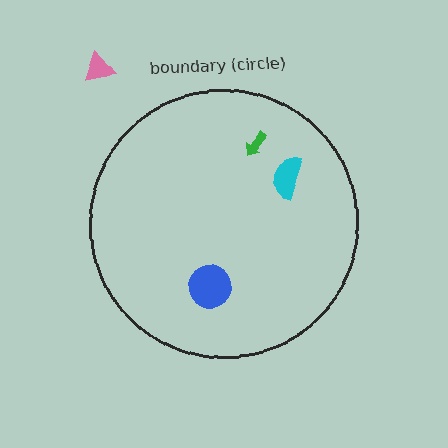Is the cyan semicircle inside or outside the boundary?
Inside.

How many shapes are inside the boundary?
3 inside, 1 outside.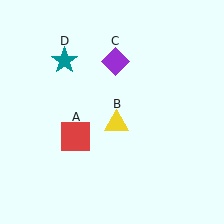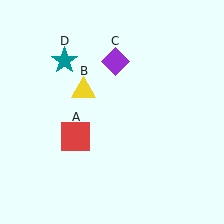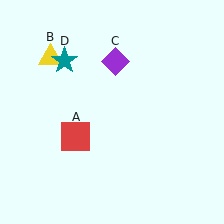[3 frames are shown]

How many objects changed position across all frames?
1 object changed position: yellow triangle (object B).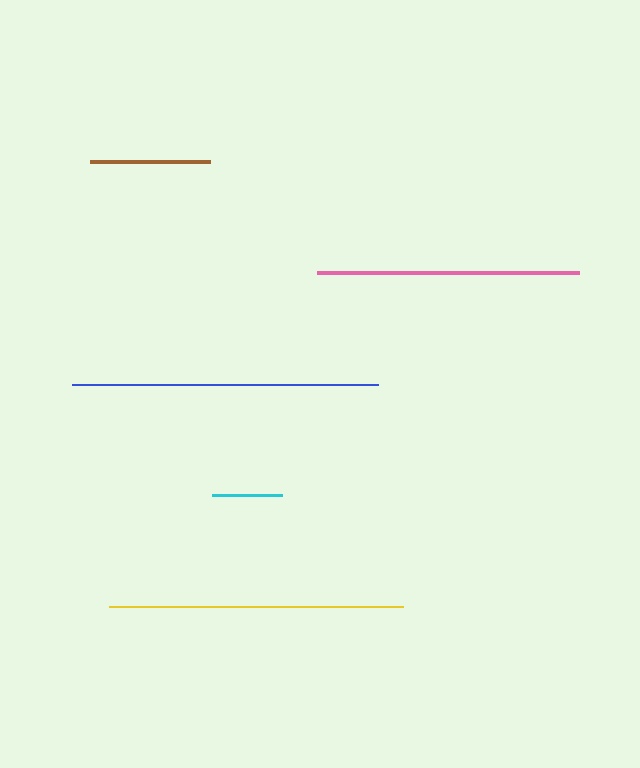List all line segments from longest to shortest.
From longest to shortest: blue, yellow, pink, brown, cyan.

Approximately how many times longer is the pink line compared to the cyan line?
The pink line is approximately 3.7 times the length of the cyan line.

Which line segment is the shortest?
The cyan line is the shortest at approximately 70 pixels.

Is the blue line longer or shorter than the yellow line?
The blue line is longer than the yellow line.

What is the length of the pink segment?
The pink segment is approximately 262 pixels long.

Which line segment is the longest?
The blue line is the longest at approximately 306 pixels.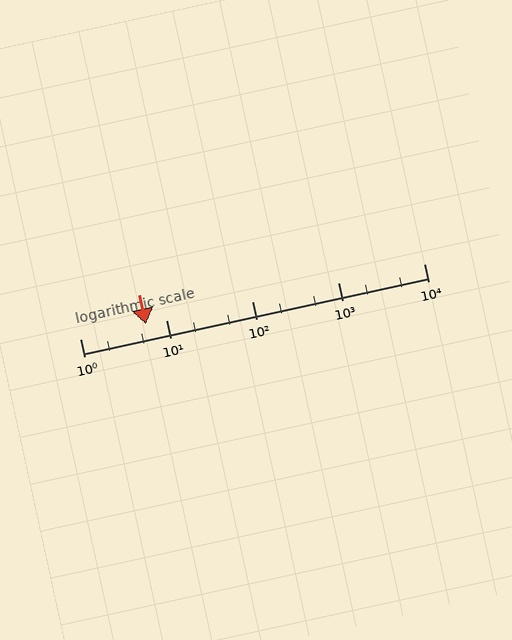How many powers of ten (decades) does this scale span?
The scale spans 4 decades, from 1 to 10000.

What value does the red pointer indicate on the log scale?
The pointer indicates approximately 5.9.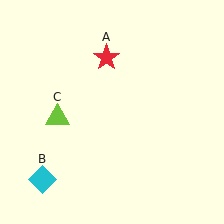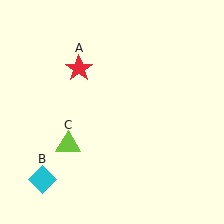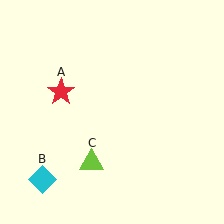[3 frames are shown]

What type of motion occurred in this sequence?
The red star (object A), lime triangle (object C) rotated counterclockwise around the center of the scene.